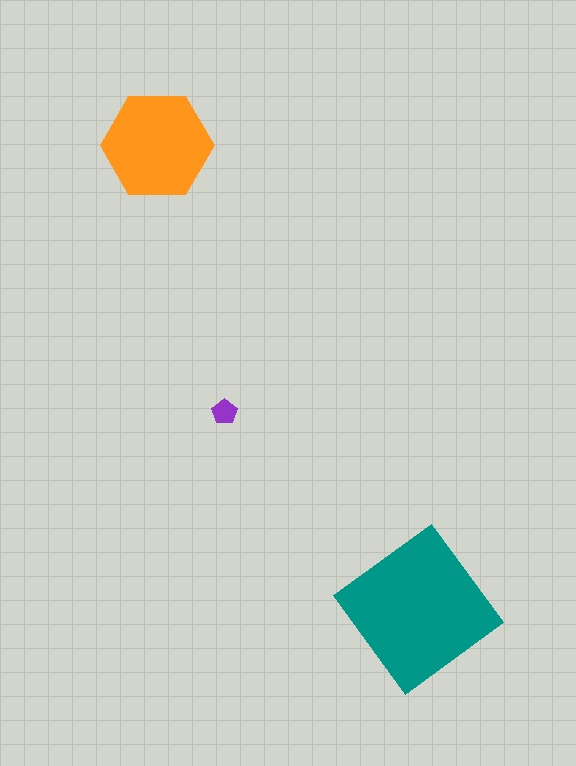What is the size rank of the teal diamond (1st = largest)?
1st.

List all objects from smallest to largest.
The purple pentagon, the orange hexagon, the teal diamond.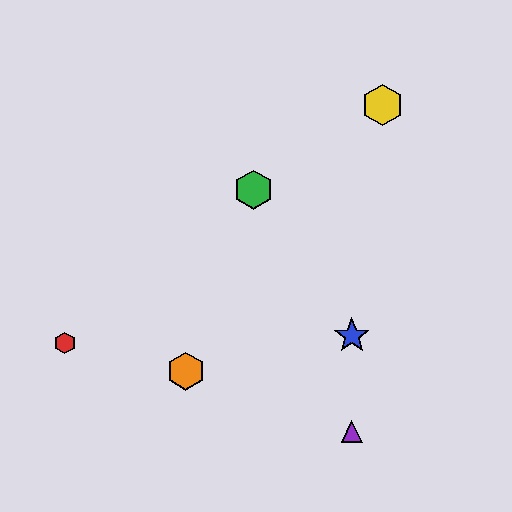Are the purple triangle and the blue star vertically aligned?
Yes, both are at x≈352.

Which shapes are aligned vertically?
The blue star, the purple triangle are aligned vertically.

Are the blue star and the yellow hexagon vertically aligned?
No, the blue star is at x≈352 and the yellow hexagon is at x≈382.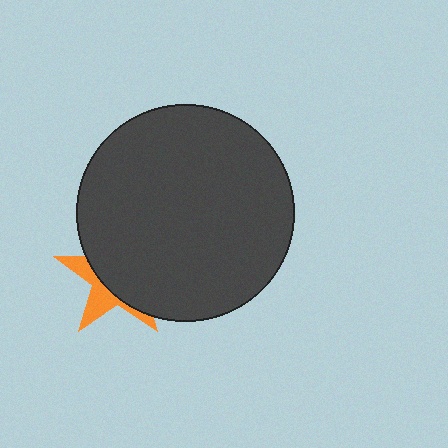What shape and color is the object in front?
The object in front is a dark gray circle.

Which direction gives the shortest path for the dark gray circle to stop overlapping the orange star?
Moving toward the upper-right gives the shortest separation.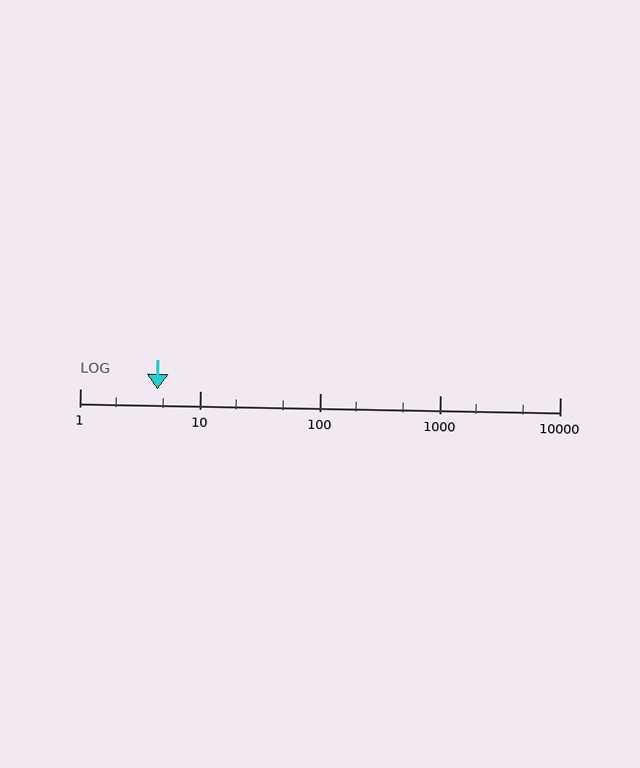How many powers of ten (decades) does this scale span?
The scale spans 4 decades, from 1 to 10000.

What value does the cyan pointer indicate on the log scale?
The pointer indicates approximately 4.4.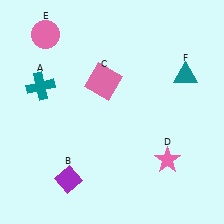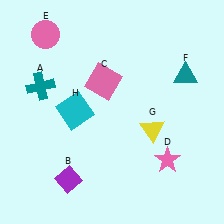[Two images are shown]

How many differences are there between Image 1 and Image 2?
There are 2 differences between the two images.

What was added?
A yellow triangle (G), a cyan square (H) were added in Image 2.